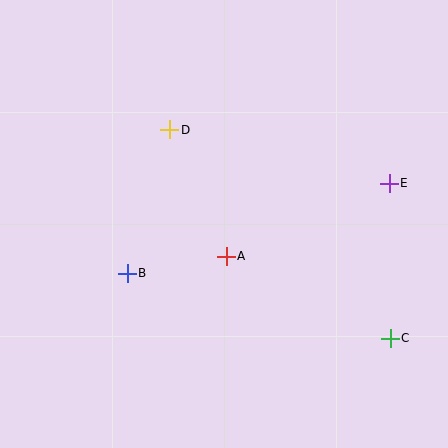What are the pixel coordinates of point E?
Point E is at (389, 183).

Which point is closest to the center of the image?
Point A at (226, 256) is closest to the center.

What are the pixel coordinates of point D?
Point D is at (170, 130).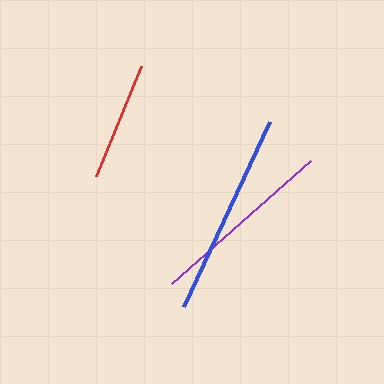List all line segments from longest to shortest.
From longest to shortest: blue, purple, red.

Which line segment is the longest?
The blue line is the longest at approximately 205 pixels.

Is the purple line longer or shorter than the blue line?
The blue line is longer than the purple line.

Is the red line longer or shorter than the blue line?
The blue line is longer than the red line.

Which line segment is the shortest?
The red line is the shortest at approximately 119 pixels.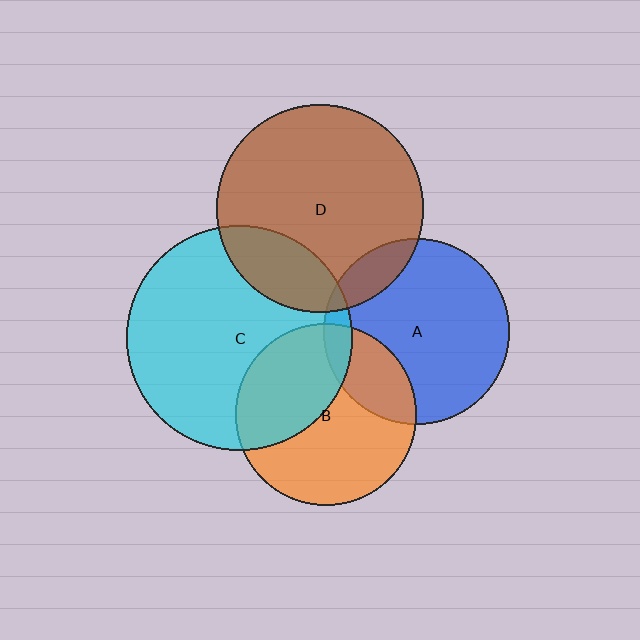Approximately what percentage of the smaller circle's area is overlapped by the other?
Approximately 40%.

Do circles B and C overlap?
Yes.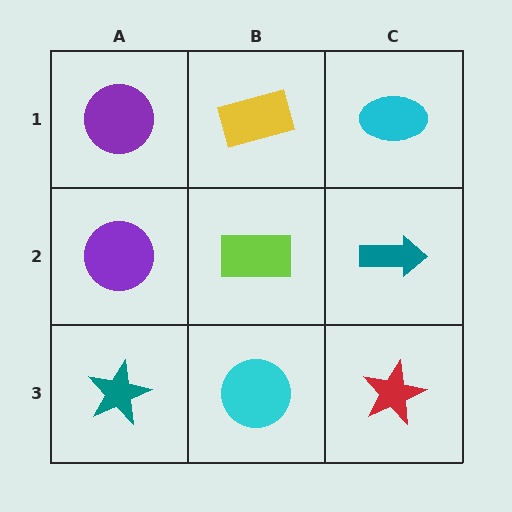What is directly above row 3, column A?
A purple circle.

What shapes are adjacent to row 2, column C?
A cyan ellipse (row 1, column C), a red star (row 3, column C), a lime rectangle (row 2, column B).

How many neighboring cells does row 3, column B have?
3.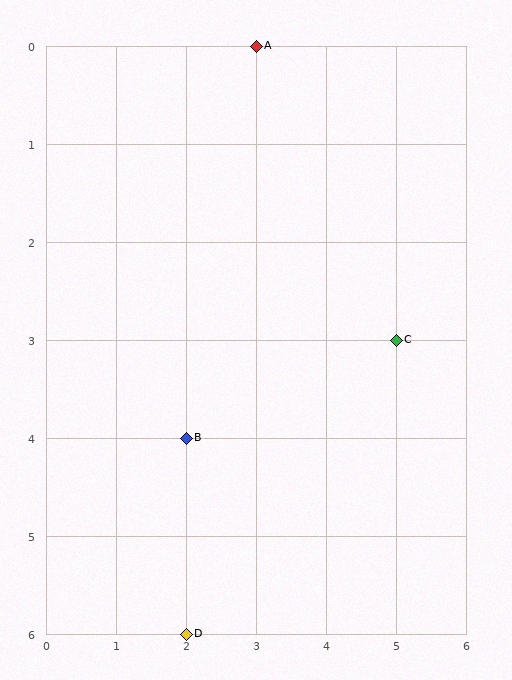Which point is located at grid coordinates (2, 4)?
Point B is at (2, 4).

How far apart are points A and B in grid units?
Points A and B are 1 column and 4 rows apart (about 4.1 grid units diagonally).